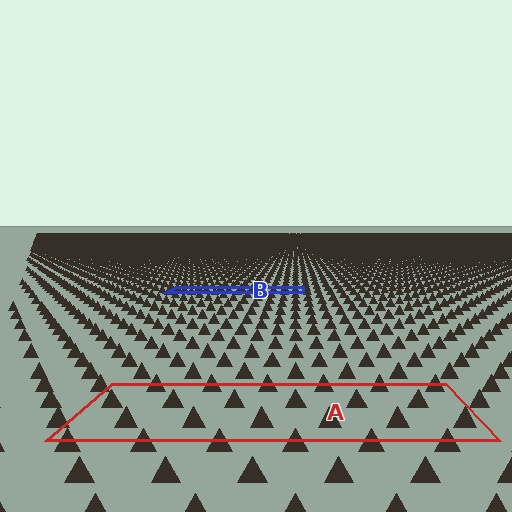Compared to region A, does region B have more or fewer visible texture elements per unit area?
Region B has more texture elements per unit area — they are packed more densely because it is farther away.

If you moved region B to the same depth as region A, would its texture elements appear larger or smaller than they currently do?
They would appear larger. At a closer depth, the same texture elements are projected at a bigger on-screen size.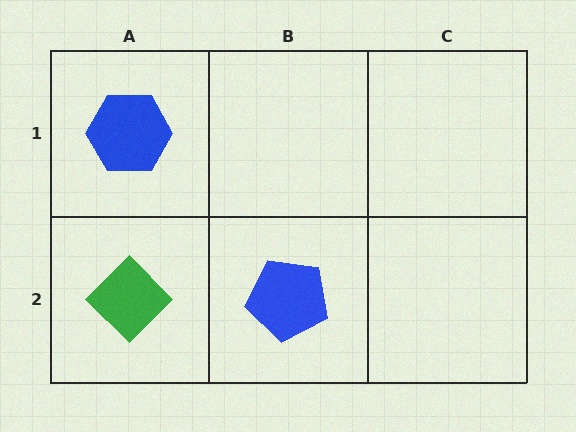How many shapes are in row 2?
2 shapes.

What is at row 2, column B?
A blue pentagon.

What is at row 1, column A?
A blue hexagon.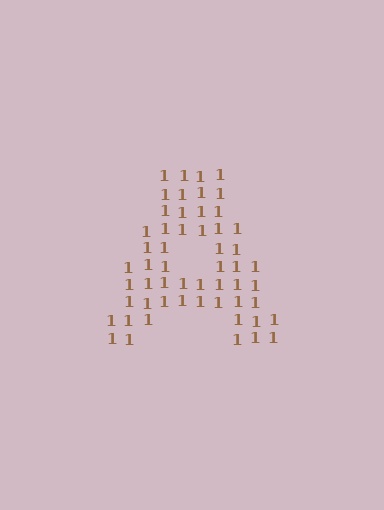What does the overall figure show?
The overall figure shows the letter A.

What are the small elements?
The small elements are digit 1's.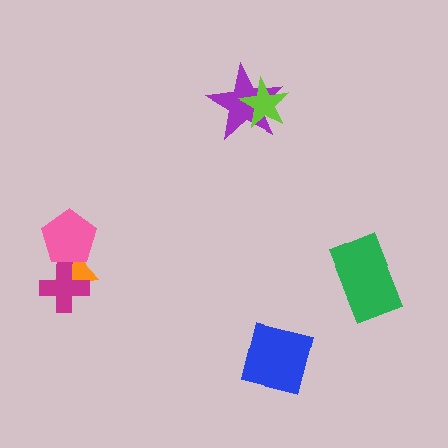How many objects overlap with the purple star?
1 object overlaps with the purple star.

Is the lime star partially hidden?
No, no other shape covers it.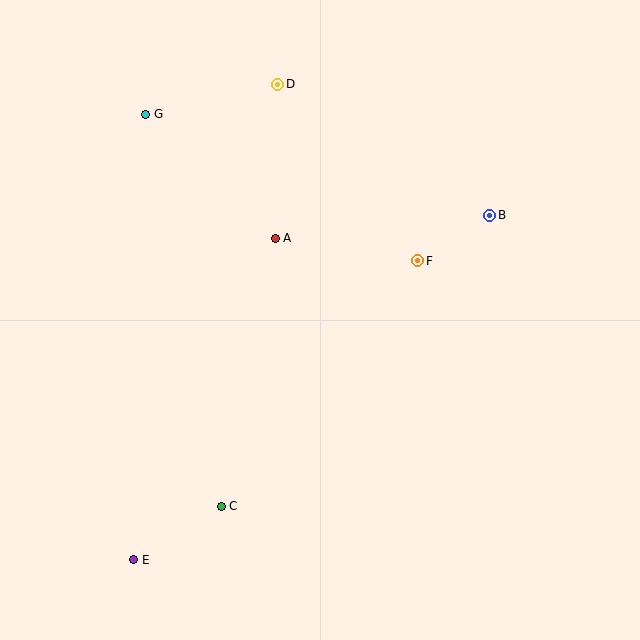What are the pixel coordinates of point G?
Point G is at (146, 115).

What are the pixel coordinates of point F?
Point F is at (418, 261).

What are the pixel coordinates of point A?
Point A is at (275, 238).